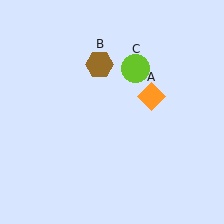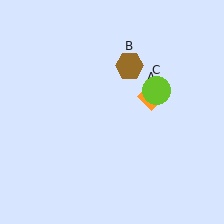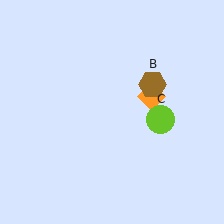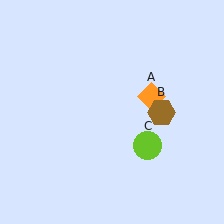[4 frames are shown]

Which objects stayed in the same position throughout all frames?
Orange diamond (object A) remained stationary.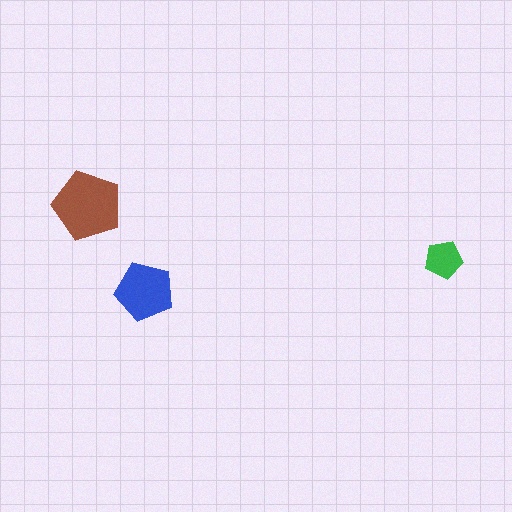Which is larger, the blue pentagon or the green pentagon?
The blue one.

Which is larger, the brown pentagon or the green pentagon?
The brown one.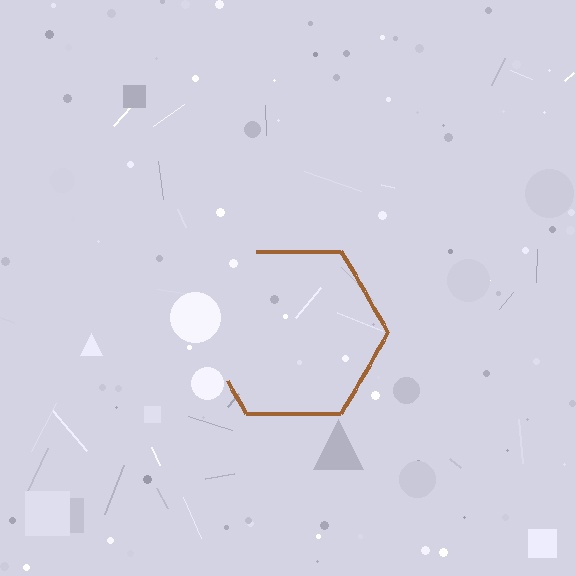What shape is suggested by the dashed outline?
The dashed outline suggests a hexagon.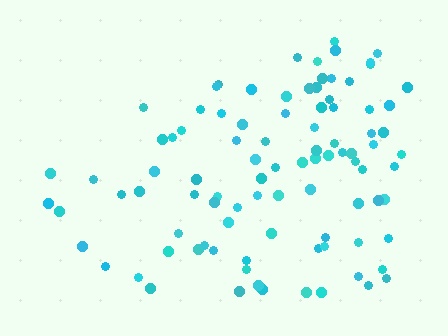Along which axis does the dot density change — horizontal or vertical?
Horizontal.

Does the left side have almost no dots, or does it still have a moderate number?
Still a moderate number, just noticeably fewer than the right.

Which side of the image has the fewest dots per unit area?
The left.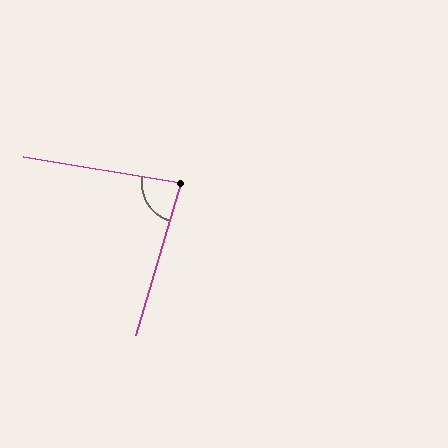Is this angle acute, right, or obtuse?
It is acute.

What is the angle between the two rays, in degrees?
Approximately 83 degrees.